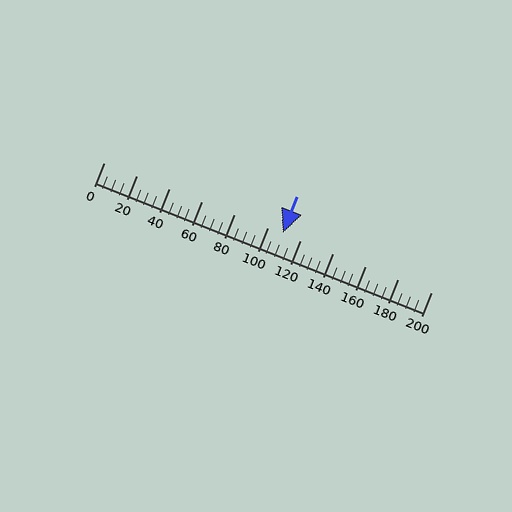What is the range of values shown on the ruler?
The ruler shows values from 0 to 200.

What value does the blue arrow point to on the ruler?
The blue arrow points to approximately 109.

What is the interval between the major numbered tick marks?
The major tick marks are spaced 20 units apart.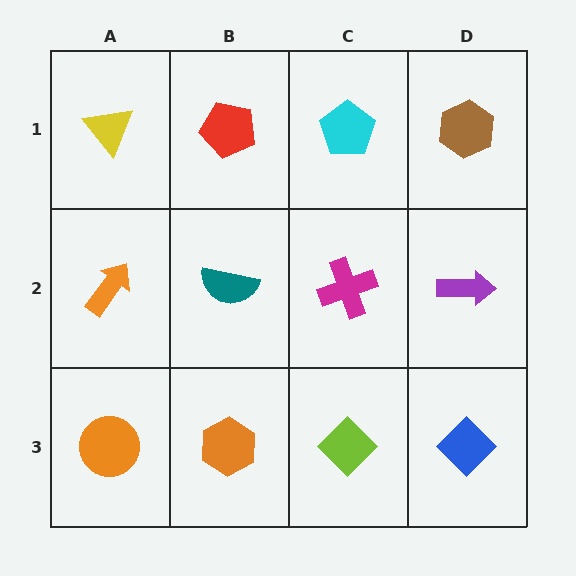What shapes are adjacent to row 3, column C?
A magenta cross (row 2, column C), an orange hexagon (row 3, column B), a blue diamond (row 3, column D).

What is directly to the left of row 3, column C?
An orange hexagon.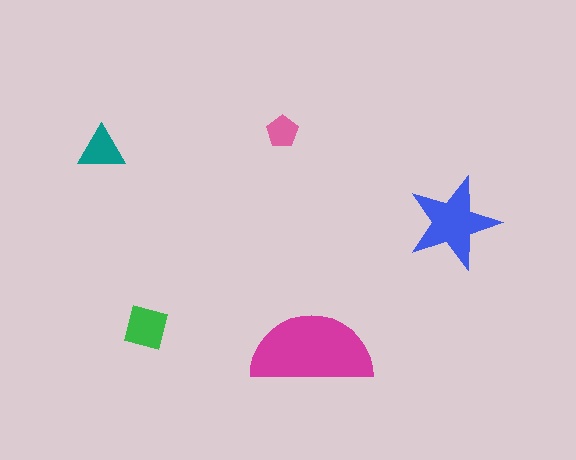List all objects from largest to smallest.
The magenta semicircle, the blue star, the green square, the teal triangle, the pink pentagon.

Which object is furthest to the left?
The teal triangle is leftmost.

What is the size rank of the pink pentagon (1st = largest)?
5th.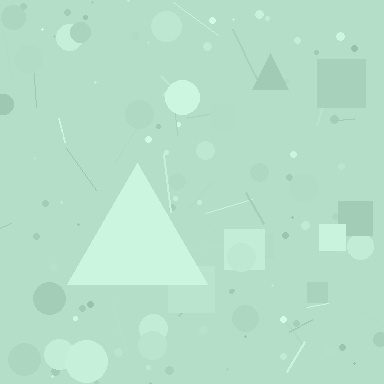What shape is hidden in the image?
A triangle is hidden in the image.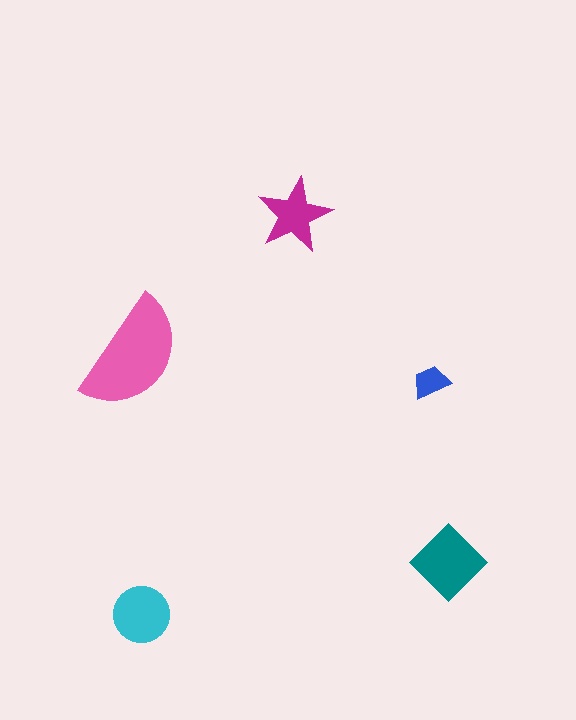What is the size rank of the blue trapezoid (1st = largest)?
5th.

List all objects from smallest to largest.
The blue trapezoid, the magenta star, the cyan circle, the teal diamond, the pink semicircle.